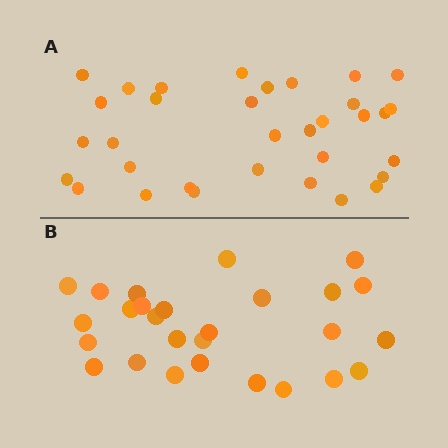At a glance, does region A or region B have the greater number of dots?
Region A (the top region) has more dots.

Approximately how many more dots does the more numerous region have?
Region A has about 6 more dots than region B.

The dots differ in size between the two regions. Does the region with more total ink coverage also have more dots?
No. Region B has more total ink coverage because its dots are larger, but region A actually contains more individual dots. Total area can be misleading — the number of items is what matters here.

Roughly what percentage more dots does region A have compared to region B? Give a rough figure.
About 20% more.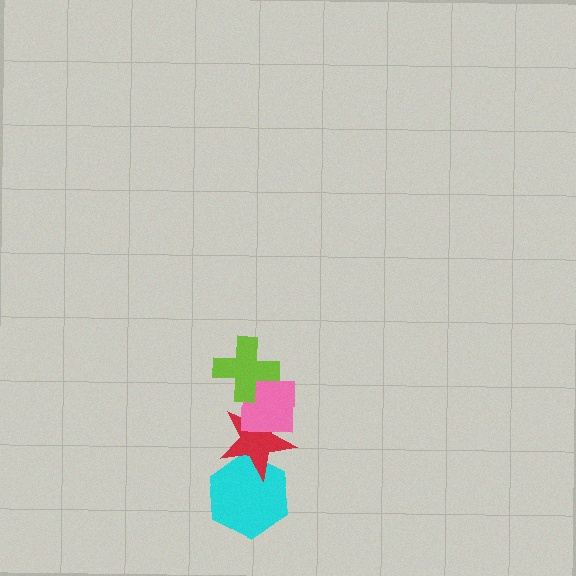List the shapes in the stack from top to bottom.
From top to bottom: the lime cross, the pink square, the red star, the cyan hexagon.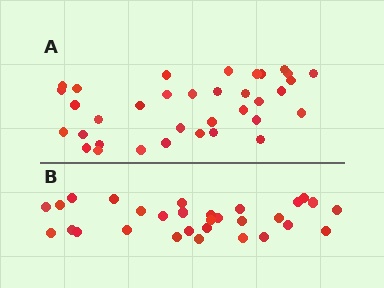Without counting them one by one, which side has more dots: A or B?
Region A (the top region) has more dots.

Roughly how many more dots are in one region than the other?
Region A has about 5 more dots than region B.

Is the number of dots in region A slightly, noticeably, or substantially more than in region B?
Region A has only slightly more — the two regions are fairly close. The ratio is roughly 1.2 to 1.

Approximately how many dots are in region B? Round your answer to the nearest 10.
About 30 dots.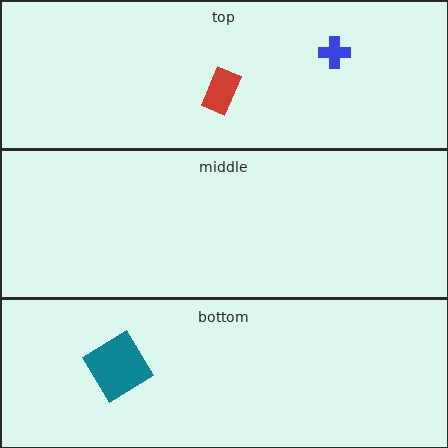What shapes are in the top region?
The red rectangle, the blue cross.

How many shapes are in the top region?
2.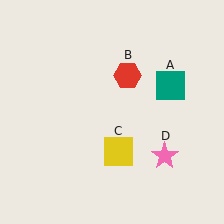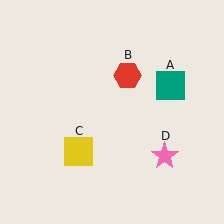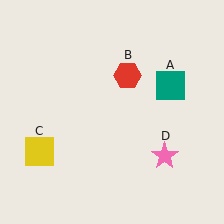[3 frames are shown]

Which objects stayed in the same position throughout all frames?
Teal square (object A) and red hexagon (object B) and pink star (object D) remained stationary.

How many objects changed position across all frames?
1 object changed position: yellow square (object C).